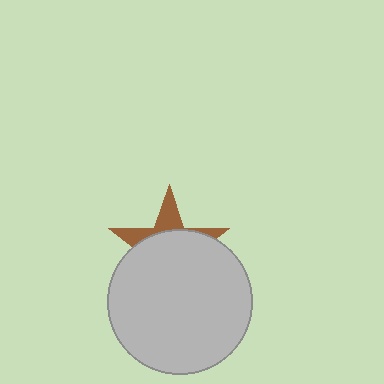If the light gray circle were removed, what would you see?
You would see the complete brown star.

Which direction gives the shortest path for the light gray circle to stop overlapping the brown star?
Moving down gives the shortest separation.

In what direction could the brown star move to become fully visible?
The brown star could move up. That would shift it out from behind the light gray circle entirely.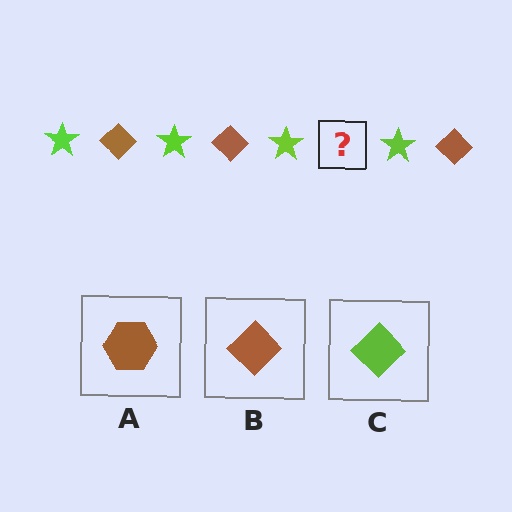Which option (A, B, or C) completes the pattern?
B.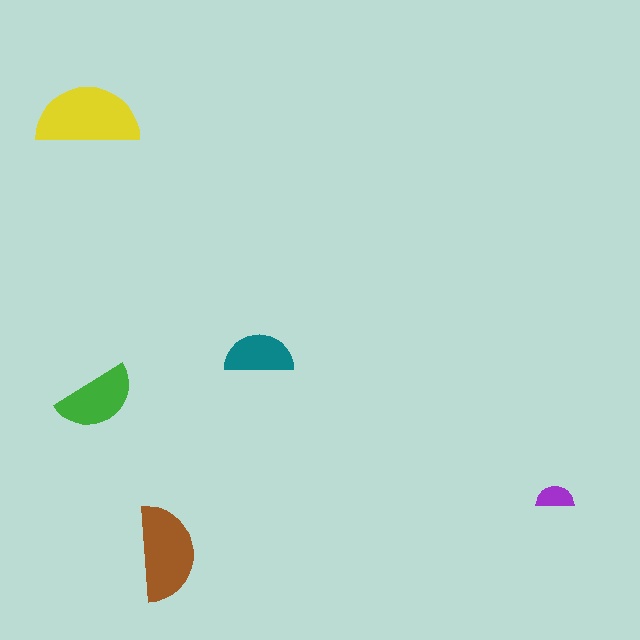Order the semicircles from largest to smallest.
the yellow one, the brown one, the green one, the teal one, the purple one.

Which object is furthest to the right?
The purple semicircle is rightmost.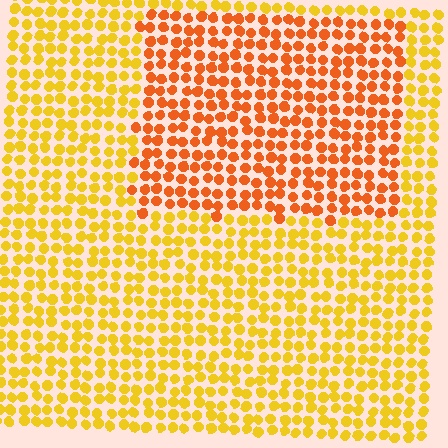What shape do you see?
I see a rectangle.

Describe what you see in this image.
The image is filled with small yellow elements in a uniform arrangement. A rectangle-shaped region is visible where the elements are tinted to a slightly different hue, forming a subtle color boundary.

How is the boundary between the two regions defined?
The boundary is defined purely by a slight shift in hue (about 31 degrees). Spacing, size, and orientation are identical on both sides.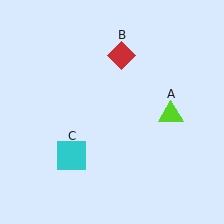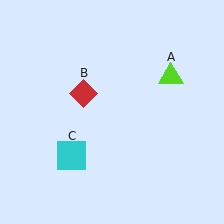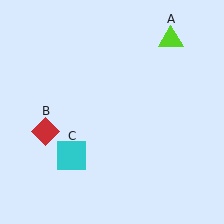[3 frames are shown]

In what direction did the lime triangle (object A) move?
The lime triangle (object A) moved up.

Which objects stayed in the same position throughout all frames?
Cyan square (object C) remained stationary.